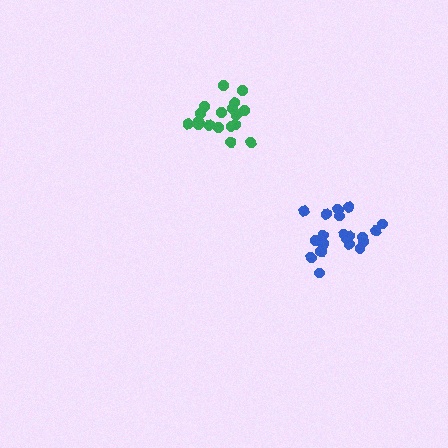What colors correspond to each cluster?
The clusters are colored: green, blue.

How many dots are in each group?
Group 1: 18 dots, Group 2: 21 dots (39 total).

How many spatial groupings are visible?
There are 2 spatial groupings.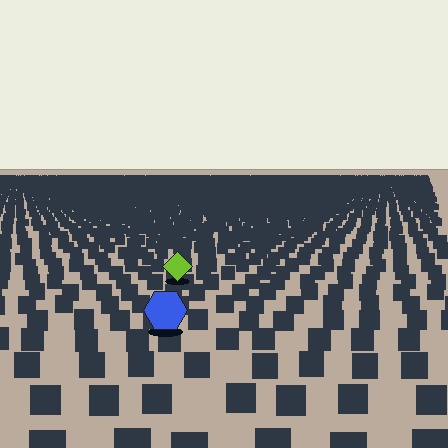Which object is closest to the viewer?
The blue hexagon is closest. The texture marks near it are larger and more spread out.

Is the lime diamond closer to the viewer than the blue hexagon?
No. The blue hexagon is closer — you can tell from the texture gradient: the ground texture is coarser near it.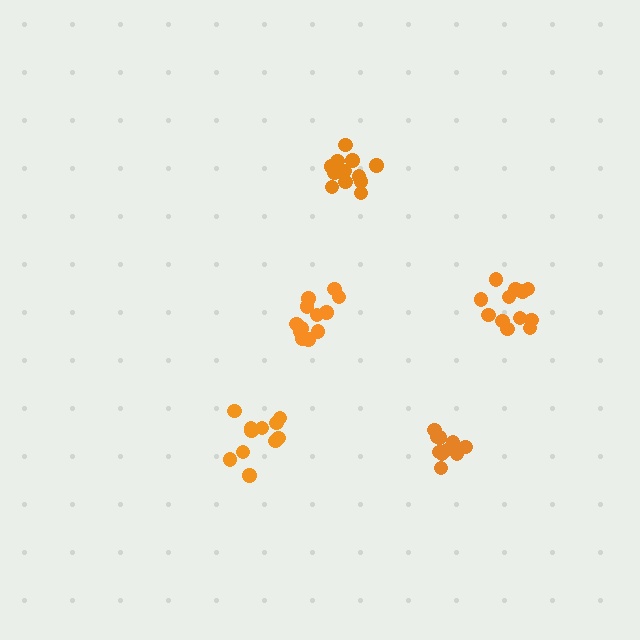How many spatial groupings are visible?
There are 5 spatial groupings.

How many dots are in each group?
Group 1: 11 dots, Group 2: 12 dots, Group 3: 10 dots, Group 4: 12 dots, Group 5: 12 dots (57 total).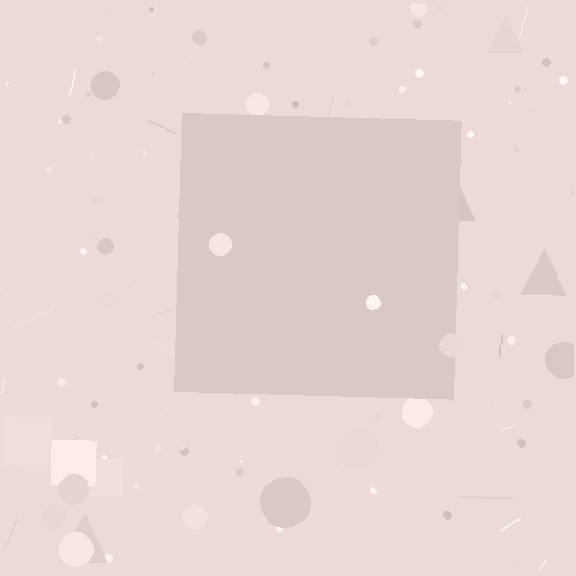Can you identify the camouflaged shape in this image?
The camouflaged shape is a square.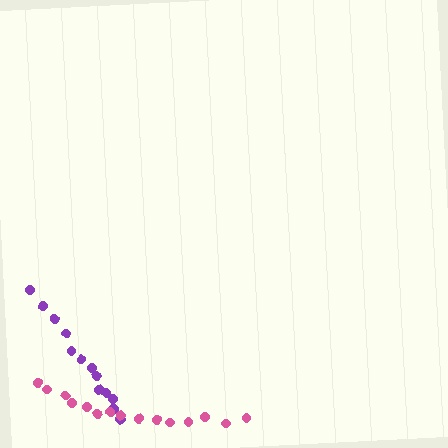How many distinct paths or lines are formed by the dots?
There are 2 distinct paths.